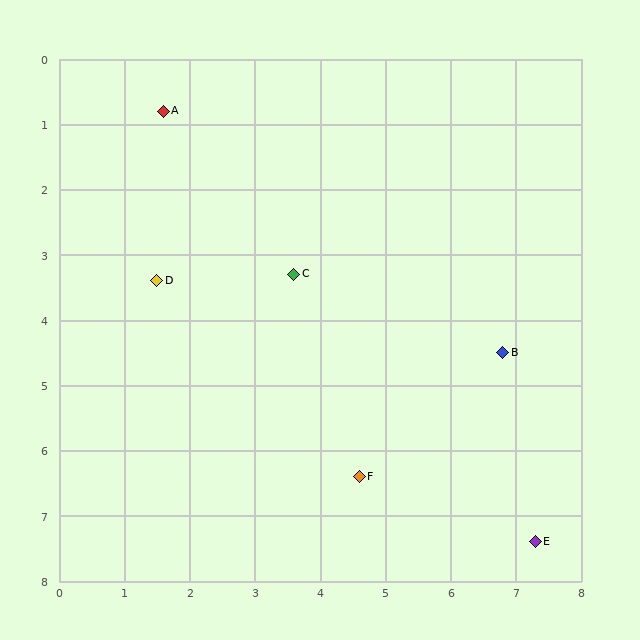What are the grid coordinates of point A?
Point A is at approximately (1.6, 0.8).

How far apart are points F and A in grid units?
Points F and A are about 6.4 grid units apart.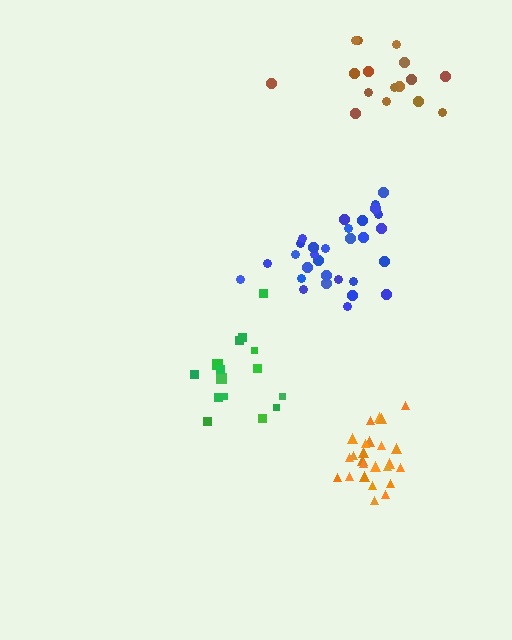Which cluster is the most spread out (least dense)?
Brown.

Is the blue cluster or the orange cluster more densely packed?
Orange.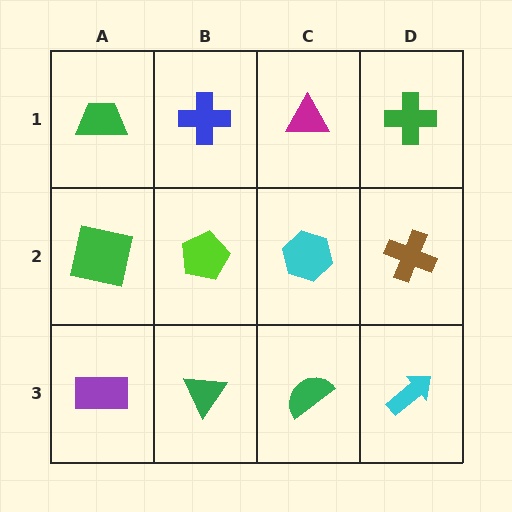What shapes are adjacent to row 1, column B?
A lime pentagon (row 2, column B), a green trapezoid (row 1, column A), a magenta triangle (row 1, column C).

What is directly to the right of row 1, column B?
A magenta triangle.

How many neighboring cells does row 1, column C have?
3.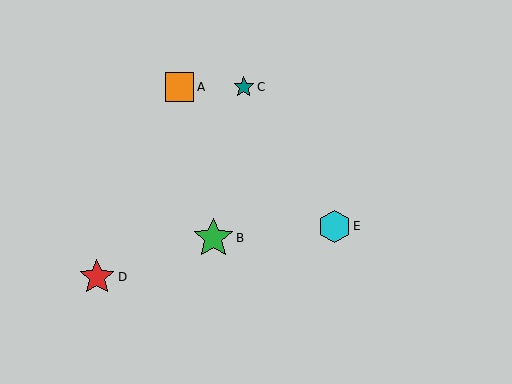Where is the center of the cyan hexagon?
The center of the cyan hexagon is at (334, 226).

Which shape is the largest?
The green star (labeled B) is the largest.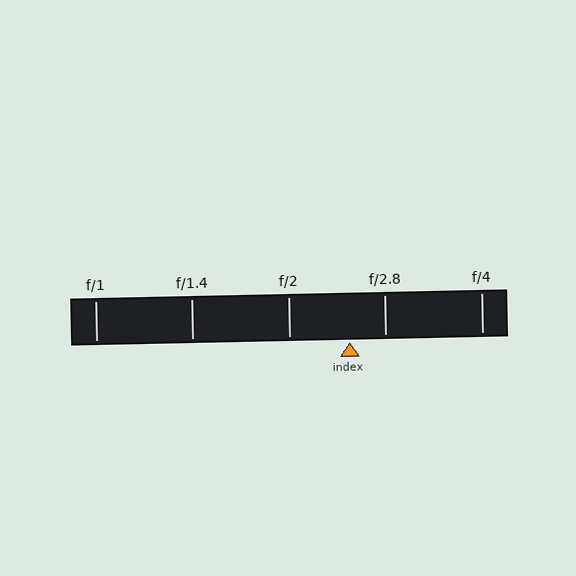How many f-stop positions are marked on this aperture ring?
There are 5 f-stop positions marked.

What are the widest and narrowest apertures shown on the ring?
The widest aperture shown is f/1 and the narrowest is f/4.